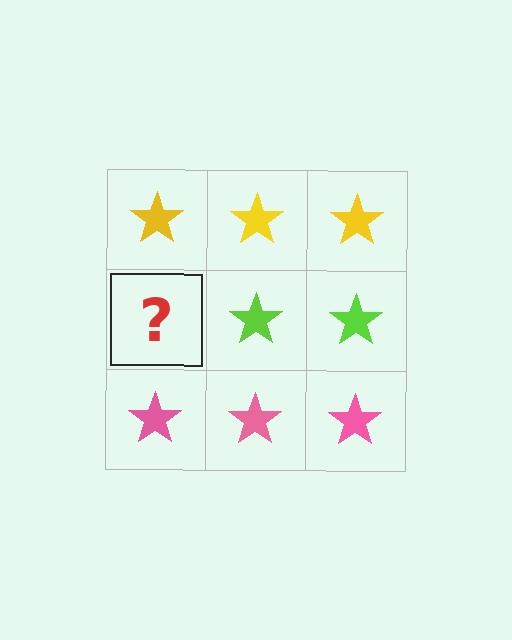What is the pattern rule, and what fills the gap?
The rule is that each row has a consistent color. The gap should be filled with a lime star.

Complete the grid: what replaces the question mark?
The question mark should be replaced with a lime star.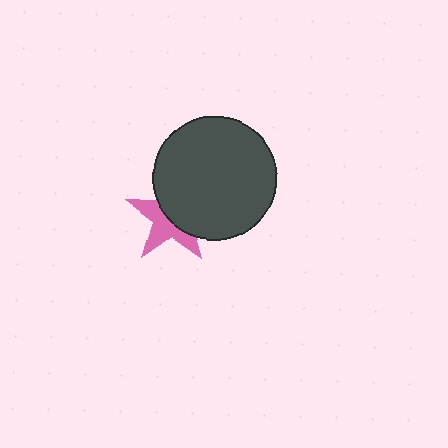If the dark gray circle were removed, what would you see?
You would see the complete pink star.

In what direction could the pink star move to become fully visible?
The pink star could move toward the lower-left. That would shift it out from behind the dark gray circle entirely.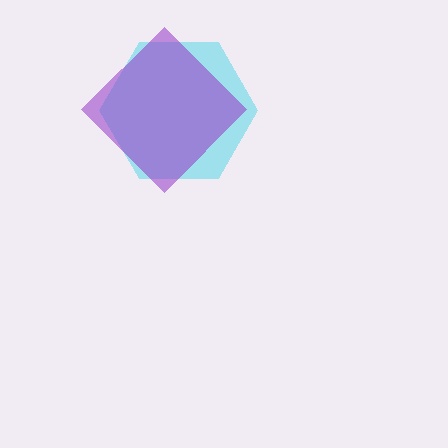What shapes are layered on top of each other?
The layered shapes are: a cyan hexagon, a purple diamond.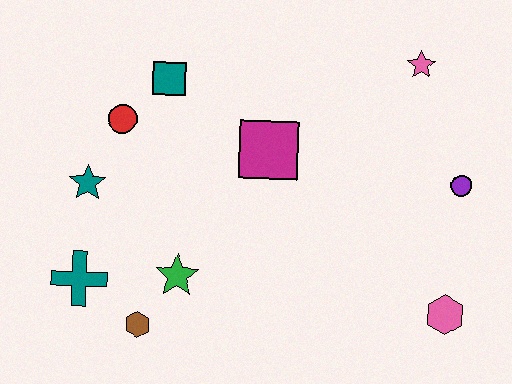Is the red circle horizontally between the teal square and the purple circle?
No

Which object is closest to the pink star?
The purple circle is closest to the pink star.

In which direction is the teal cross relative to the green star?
The teal cross is to the left of the green star.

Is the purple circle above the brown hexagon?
Yes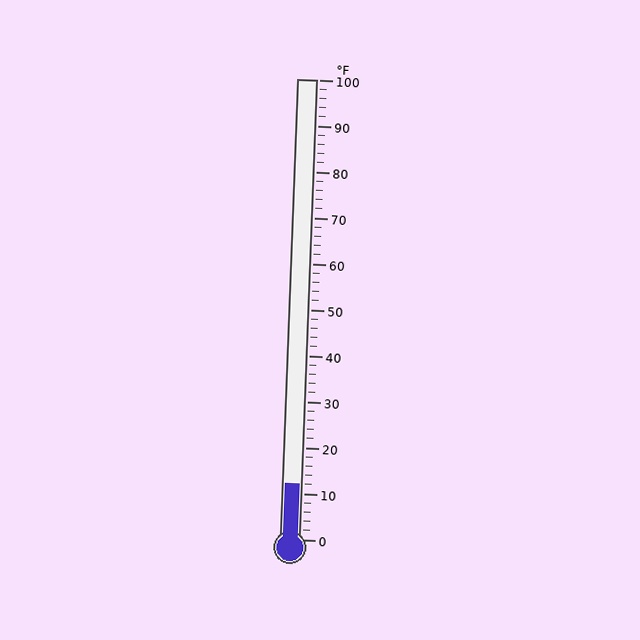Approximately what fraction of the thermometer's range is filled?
The thermometer is filled to approximately 10% of its range.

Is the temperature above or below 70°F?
The temperature is below 70°F.